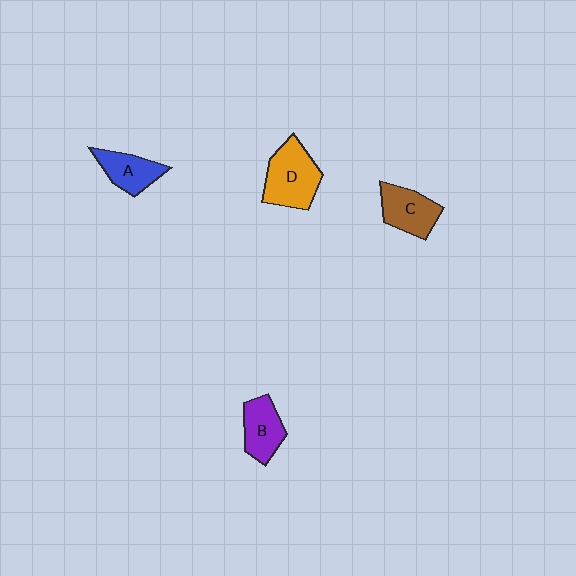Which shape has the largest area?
Shape D (orange).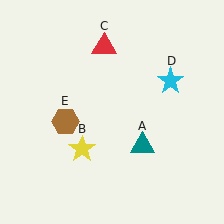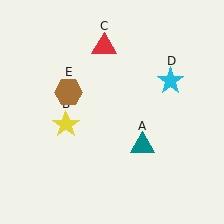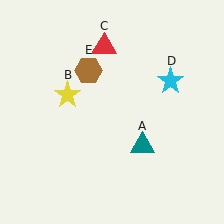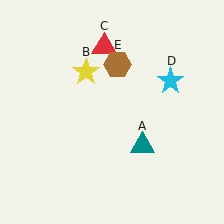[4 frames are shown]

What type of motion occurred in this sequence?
The yellow star (object B), brown hexagon (object E) rotated clockwise around the center of the scene.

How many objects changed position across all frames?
2 objects changed position: yellow star (object B), brown hexagon (object E).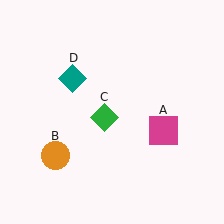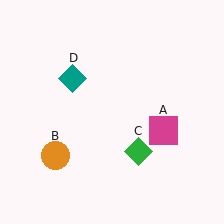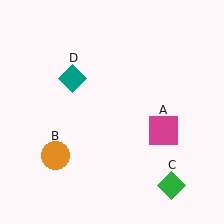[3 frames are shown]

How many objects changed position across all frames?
1 object changed position: green diamond (object C).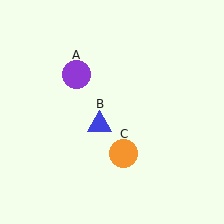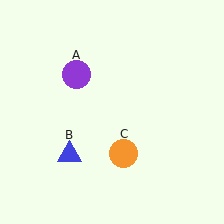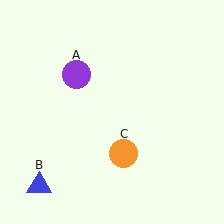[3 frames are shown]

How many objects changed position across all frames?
1 object changed position: blue triangle (object B).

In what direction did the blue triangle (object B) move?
The blue triangle (object B) moved down and to the left.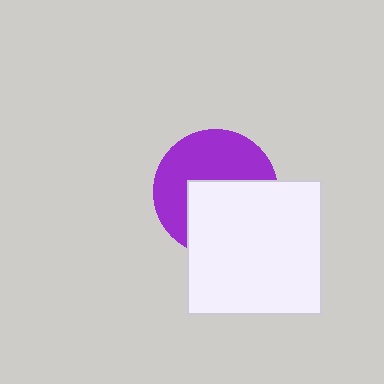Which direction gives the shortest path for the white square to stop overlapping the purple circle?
Moving down gives the shortest separation.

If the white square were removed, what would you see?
You would see the complete purple circle.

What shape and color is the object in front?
The object in front is a white square.